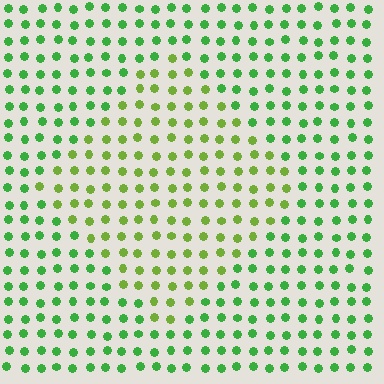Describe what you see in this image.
The image is filled with small green elements in a uniform arrangement. A diamond-shaped region is visible where the elements are tinted to a slightly different hue, forming a subtle color boundary.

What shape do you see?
I see a diamond.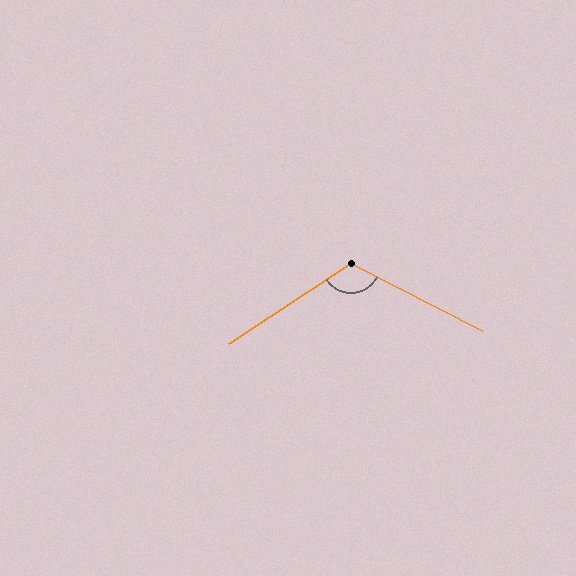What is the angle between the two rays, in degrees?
Approximately 120 degrees.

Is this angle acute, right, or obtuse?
It is obtuse.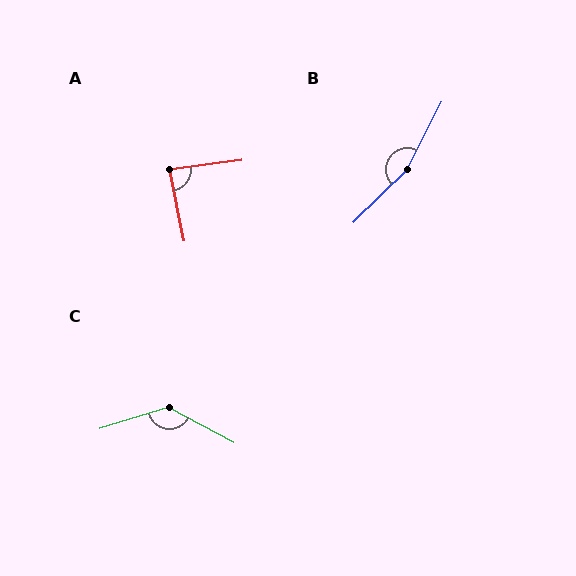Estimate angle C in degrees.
Approximately 135 degrees.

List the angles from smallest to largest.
A (86°), C (135°), B (161°).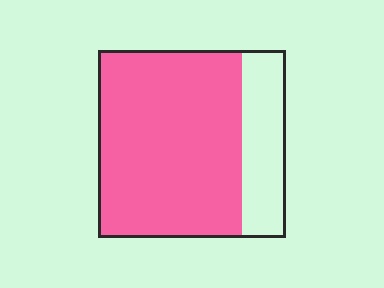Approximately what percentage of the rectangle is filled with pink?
Approximately 75%.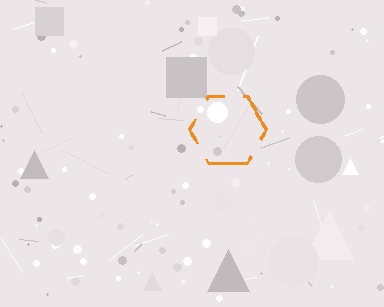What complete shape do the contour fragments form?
The contour fragments form a hexagon.